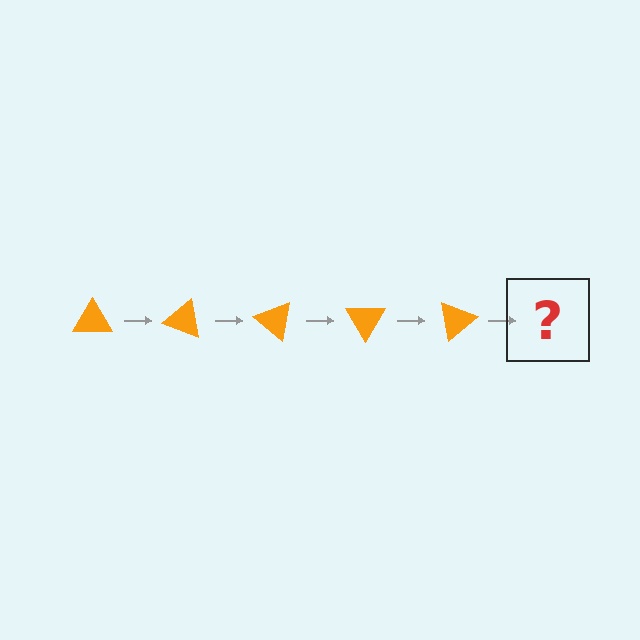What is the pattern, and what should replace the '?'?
The pattern is that the triangle rotates 20 degrees each step. The '?' should be an orange triangle rotated 100 degrees.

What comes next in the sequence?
The next element should be an orange triangle rotated 100 degrees.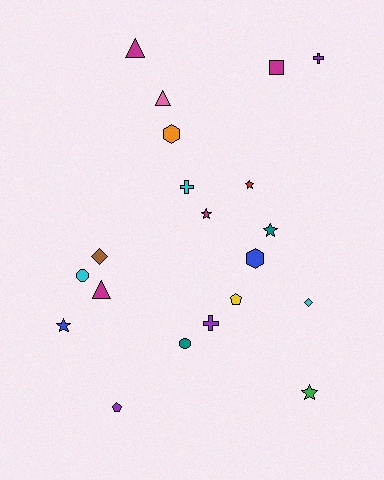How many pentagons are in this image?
There are 2 pentagons.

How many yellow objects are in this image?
There is 1 yellow object.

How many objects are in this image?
There are 20 objects.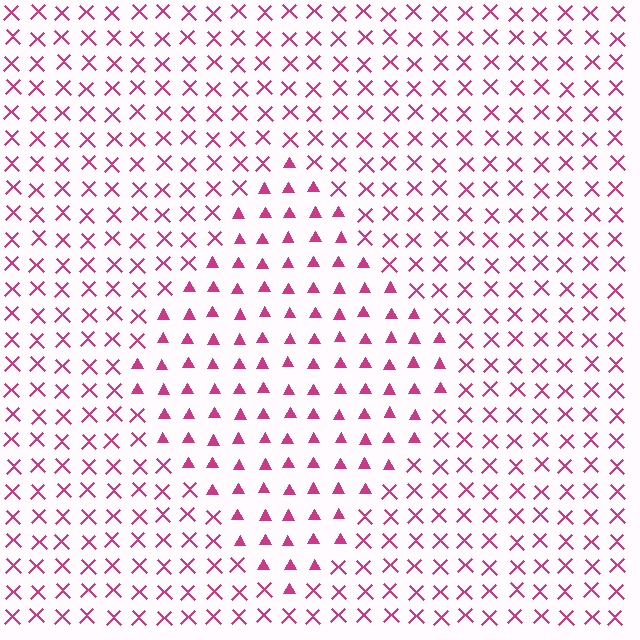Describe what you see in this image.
The image is filled with small magenta elements arranged in a uniform grid. A diamond-shaped region contains triangles, while the surrounding area contains X marks. The boundary is defined purely by the change in element shape.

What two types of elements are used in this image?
The image uses triangles inside the diamond region and X marks outside it.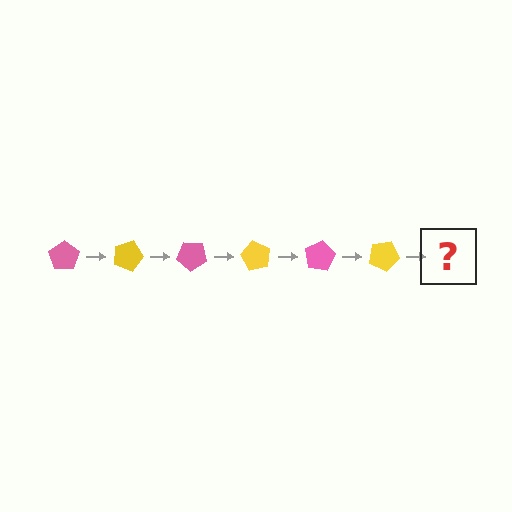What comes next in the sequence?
The next element should be a pink pentagon, rotated 120 degrees from the start.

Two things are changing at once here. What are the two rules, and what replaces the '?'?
The two rules are that it rotates 20 degrees each step and the color cycles through pink and yellow. The '?' should be a pink pentagon, rotated 120 degrees from the start.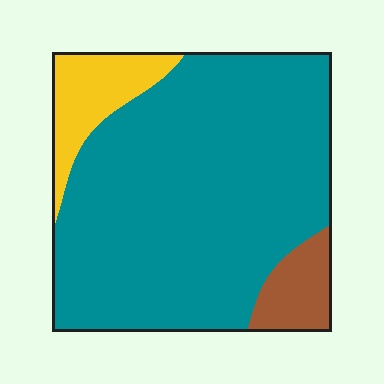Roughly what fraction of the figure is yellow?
Yellow takes up less than a sixth of the figure.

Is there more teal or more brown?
Teal.